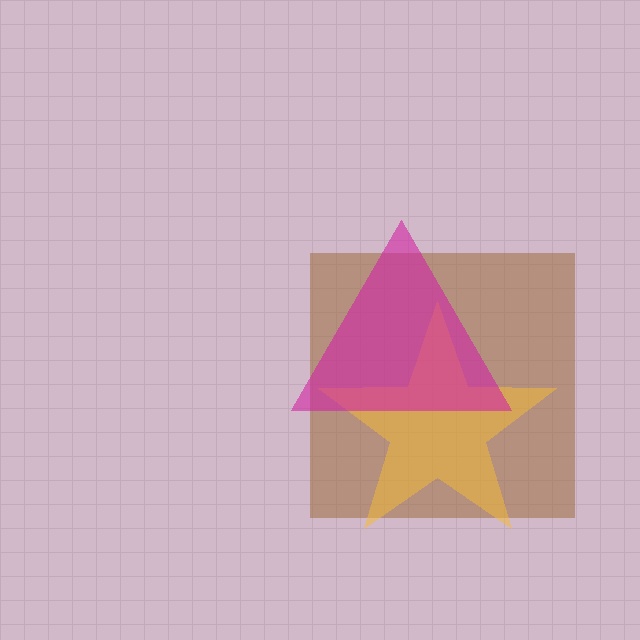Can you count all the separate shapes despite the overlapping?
Yes, there are 3 separate shapes.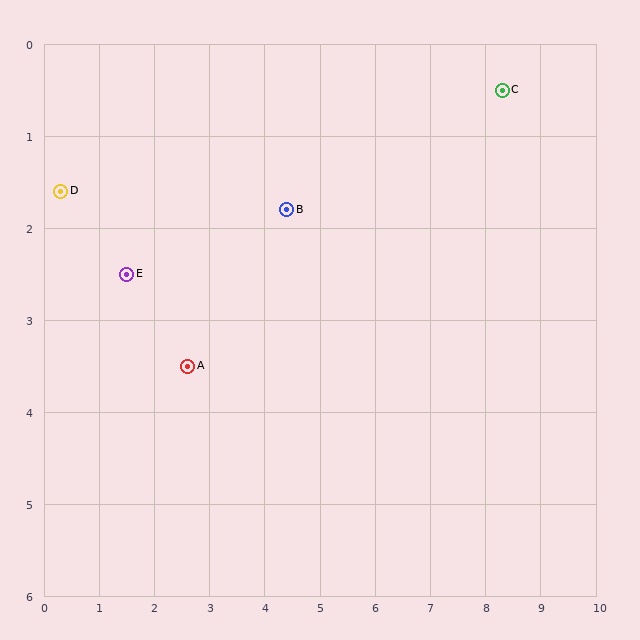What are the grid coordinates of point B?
Point B is at approximately (4.4, 1.8).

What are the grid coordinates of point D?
Point D is at approximately (0.3, 1.6).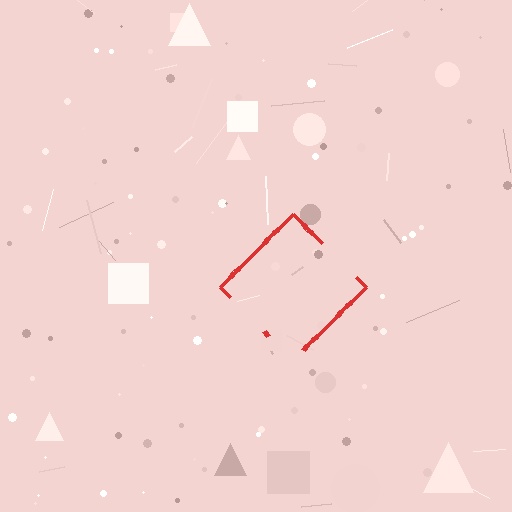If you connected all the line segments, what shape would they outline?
They would outline a diamond.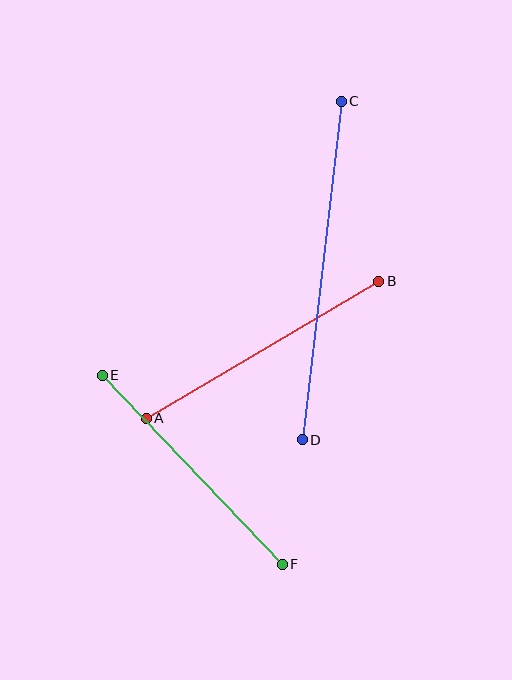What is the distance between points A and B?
The distance is approximately 270 pixels.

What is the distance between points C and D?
The distance is approximately 341 pixels.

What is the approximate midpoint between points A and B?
The midpoint is at approximately (262, 350) pixels.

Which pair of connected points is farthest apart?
Points C and D are farthest apart.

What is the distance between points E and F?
The distance is approximately 261 pixels.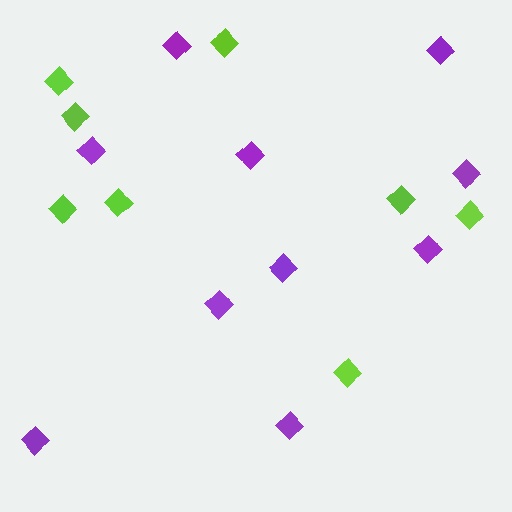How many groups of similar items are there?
There are 2 groups: one group of lime diamonds (8) and one group of purple diamonds (10).